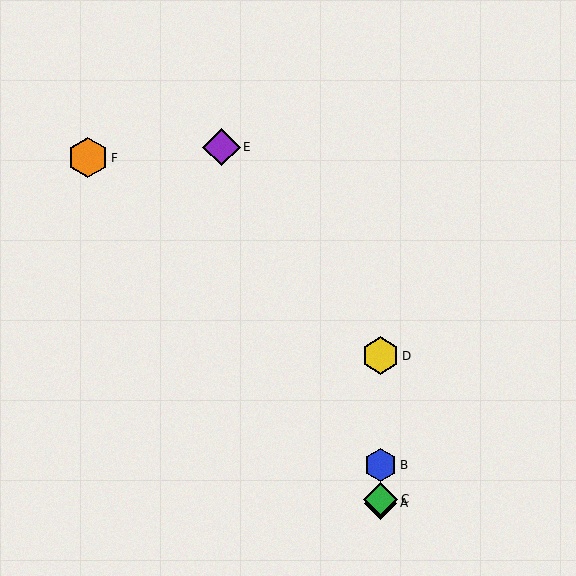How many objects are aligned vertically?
4 objects (A, B, C, D) are aligned vertically.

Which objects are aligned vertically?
Objects A, B, C, D are aligned vertically.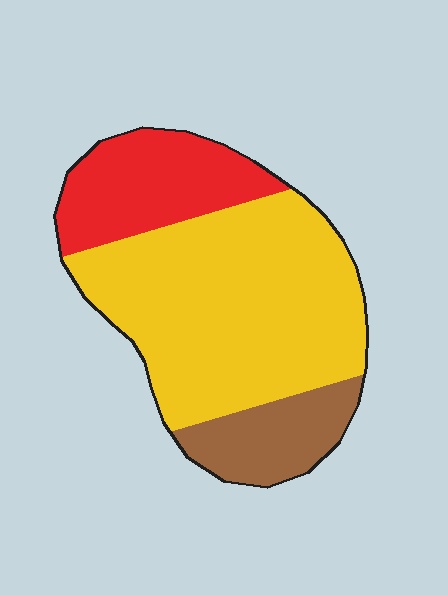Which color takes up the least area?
Brown, at roughly 15%.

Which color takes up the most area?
Yellow, at roughly 60%.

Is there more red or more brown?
Red.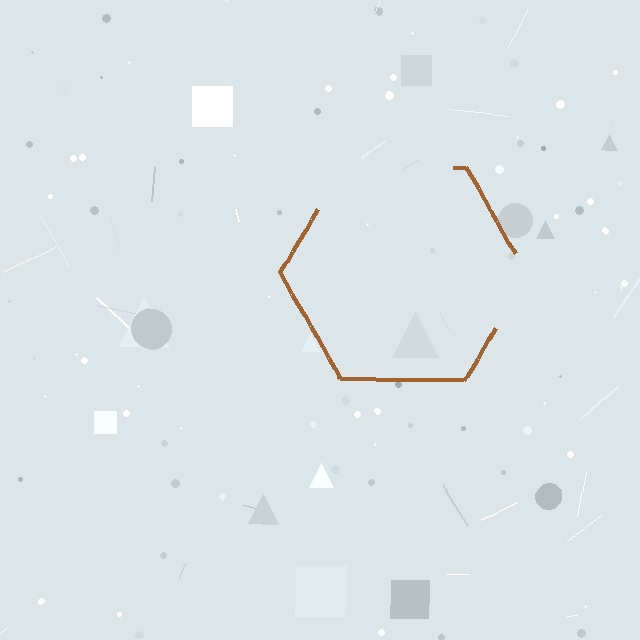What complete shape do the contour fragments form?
The contour fragments form a hexagon.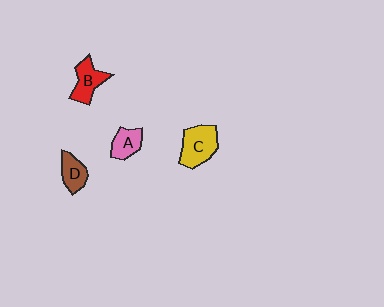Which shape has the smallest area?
Shape A (pink).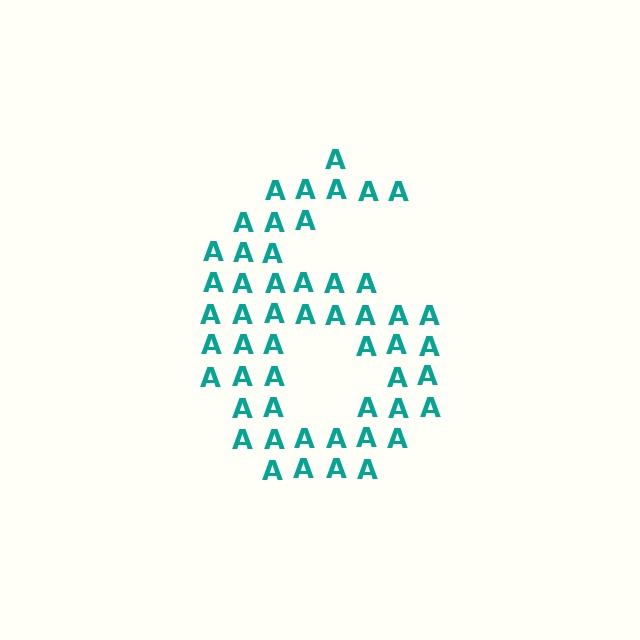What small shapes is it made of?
It is made of small letter A's.